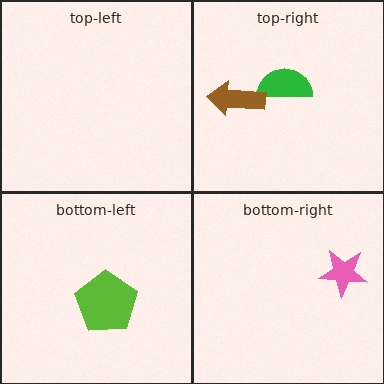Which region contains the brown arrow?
The top-right region.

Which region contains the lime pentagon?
The bottom-left region.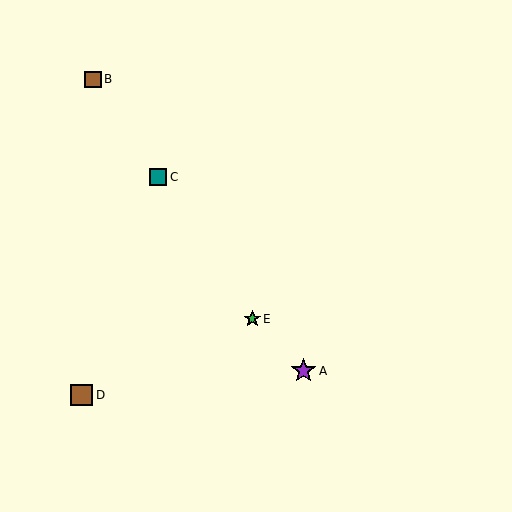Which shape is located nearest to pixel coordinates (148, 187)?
The teal square (labeled C) at (158, 177) is nearest to that location.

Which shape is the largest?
The purple star (labeled A) is the largest.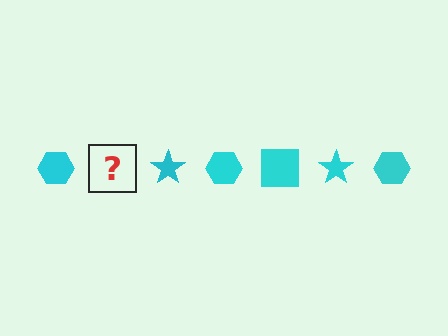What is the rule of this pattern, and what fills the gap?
The rule is that the pattern cycles through hexagon, square, star shapes in cyan. The gap should be filled with a cyan square.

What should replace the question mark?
The question mark should be replaced with a cyan square.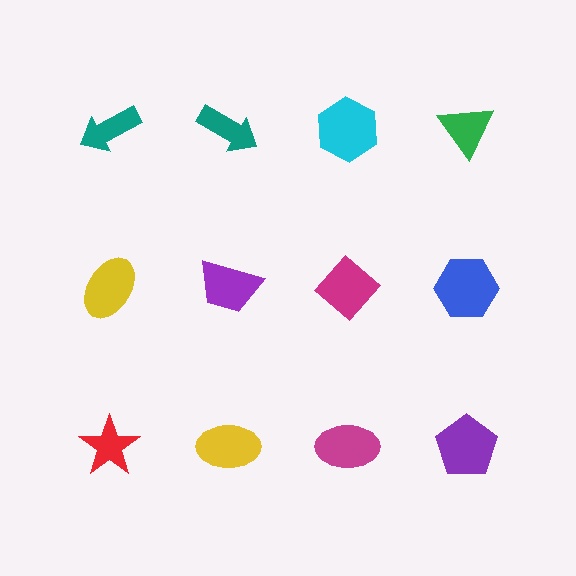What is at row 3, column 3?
A magenta ellipse.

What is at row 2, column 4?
A blue hexagon.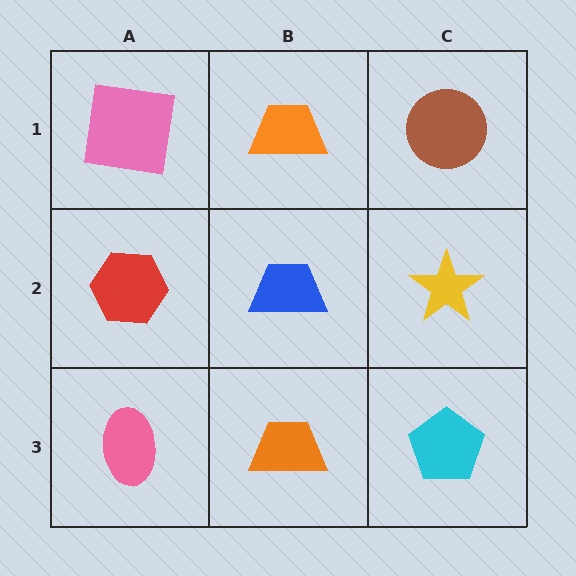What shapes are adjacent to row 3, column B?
A blue trapezoid (row 2, column B), a pink ellipse (row 3, column A), a cyan pentagon (row 3, column C).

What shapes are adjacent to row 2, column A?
A pink square (row 1, column A), a pink ellipse (row 3, column A), a blue trapezoid (row 2, column B).